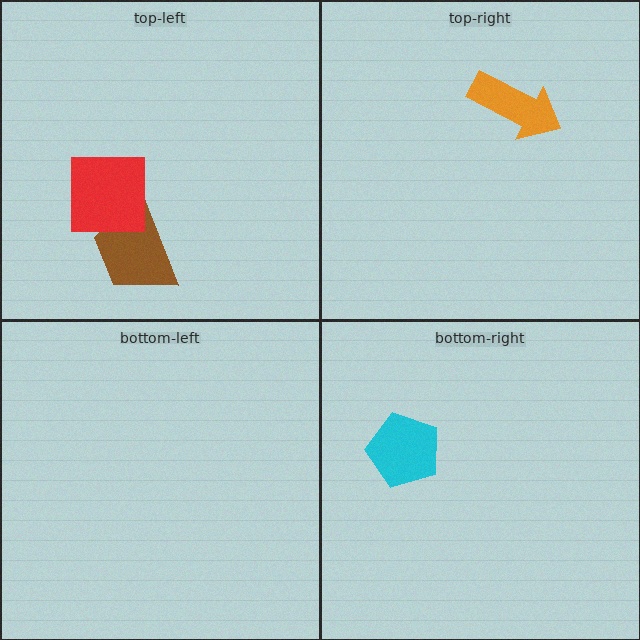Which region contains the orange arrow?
The top-right region.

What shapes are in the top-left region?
The brown trapezoid, the red square.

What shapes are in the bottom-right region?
The cyan pentagon.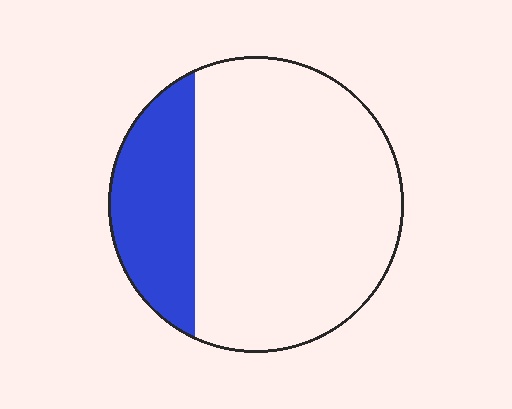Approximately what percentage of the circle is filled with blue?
Approximately 25%.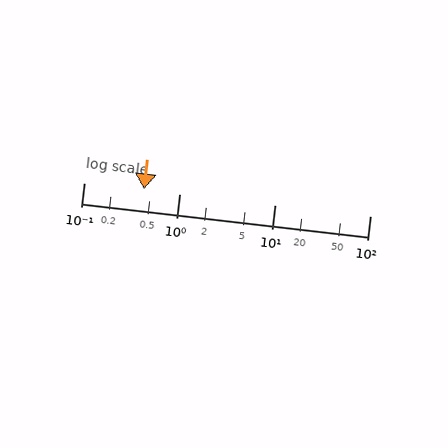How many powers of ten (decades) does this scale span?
The scale spans 3 decades, from 0.1 to 100.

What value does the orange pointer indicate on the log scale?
The pointer indicates approximately 0.43.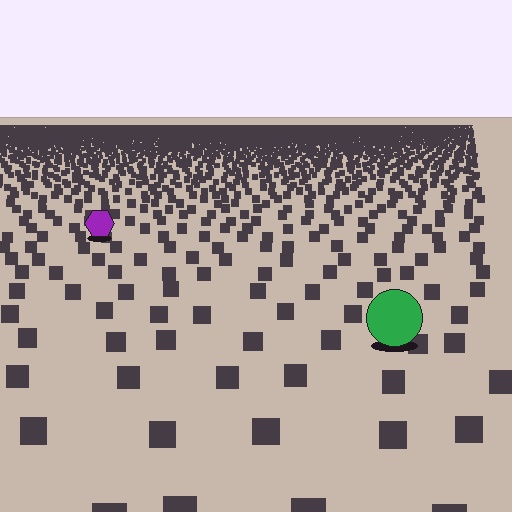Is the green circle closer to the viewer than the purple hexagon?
Yes. The green circle is closer — you can tell from the texture gradient: the ground texture is coarser near it.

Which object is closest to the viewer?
The green circle is closest. The texture marks near it are larger and more spread out.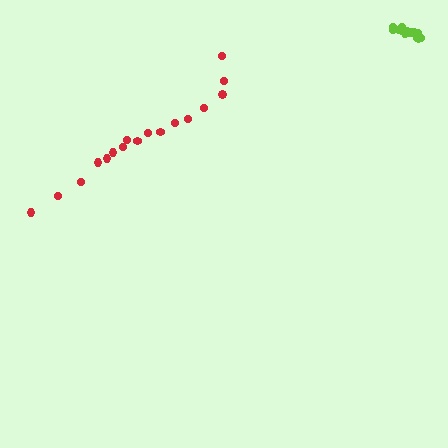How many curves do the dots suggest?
There are 2 distinct paths.